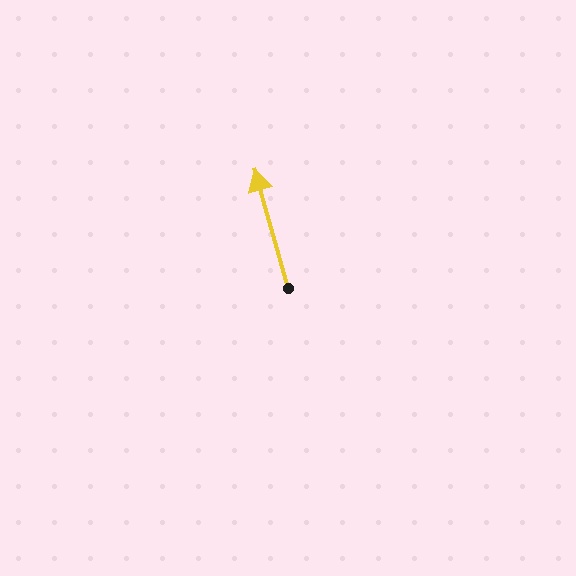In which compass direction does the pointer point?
North.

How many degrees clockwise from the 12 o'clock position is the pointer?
Approximately 344 degrees.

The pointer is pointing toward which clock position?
Roughly 11 o'clock.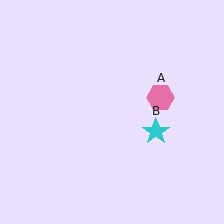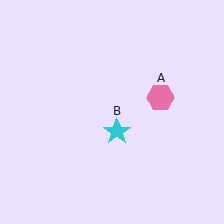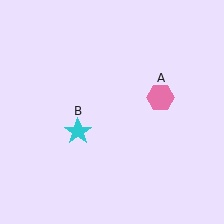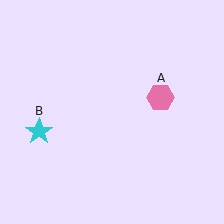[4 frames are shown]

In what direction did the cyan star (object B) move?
The cyan star (object B) moved left.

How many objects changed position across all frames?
1 object changed position: cyan star (object B).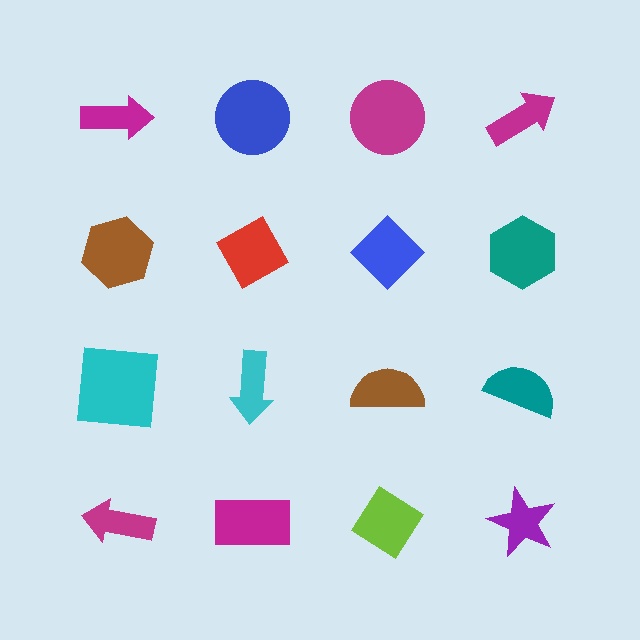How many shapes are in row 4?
4 shapes.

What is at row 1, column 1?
A magenta arrow.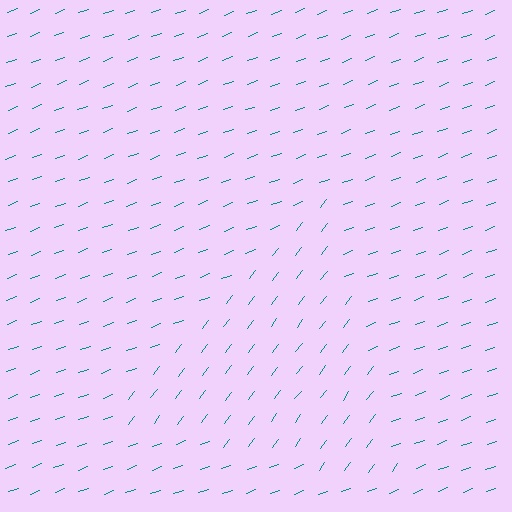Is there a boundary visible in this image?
Yes, there is a texture boundary formed by a change in line orientation.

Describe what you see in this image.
The image is filled with small teal line segments. A triangle region in the image has lines oriented differently from the surrounding lines, creating a visible texture boundary.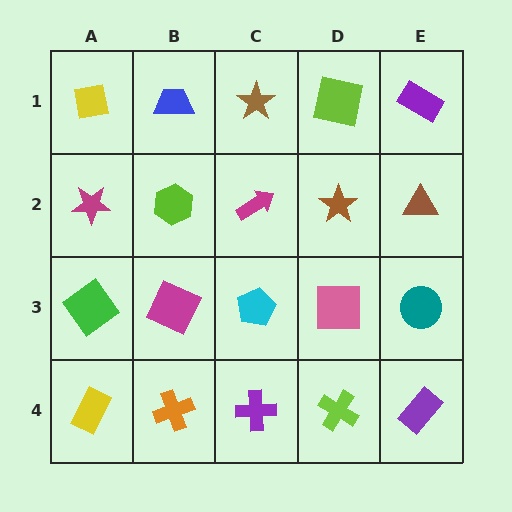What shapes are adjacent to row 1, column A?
A magenta star (row 2, column A), a blue trapezoid (row 1, column B).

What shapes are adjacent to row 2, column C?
A brown star (row 1, column C), a cyan pentagon (row 3, column C), a lime hexagon (row 2, column B), a brown star (row 2, column D).